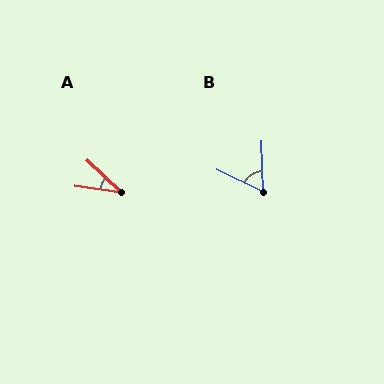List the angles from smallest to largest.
A (36°), B (63°).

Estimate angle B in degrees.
Approximately 63 degrees.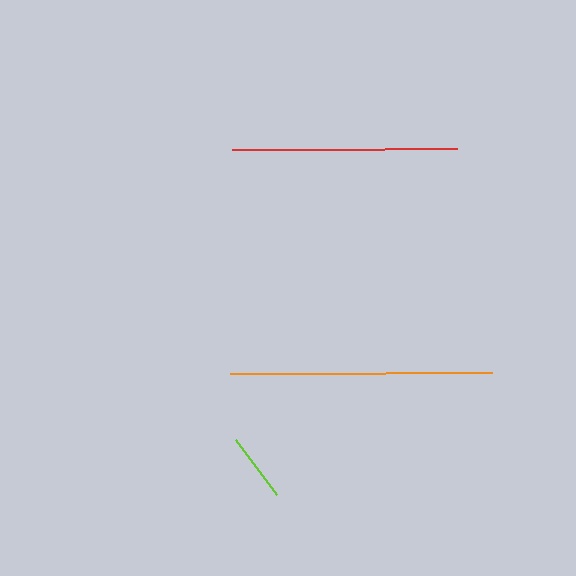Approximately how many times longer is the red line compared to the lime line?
The red line is approximately 3.3 times the length of the lime line.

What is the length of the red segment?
The red segment is approximately 225 pixels long.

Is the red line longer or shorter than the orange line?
The orange line is longer than the red line.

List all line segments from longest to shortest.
From longest to shortest: orange, red, lime.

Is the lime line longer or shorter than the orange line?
The orange line is longer than the lime line.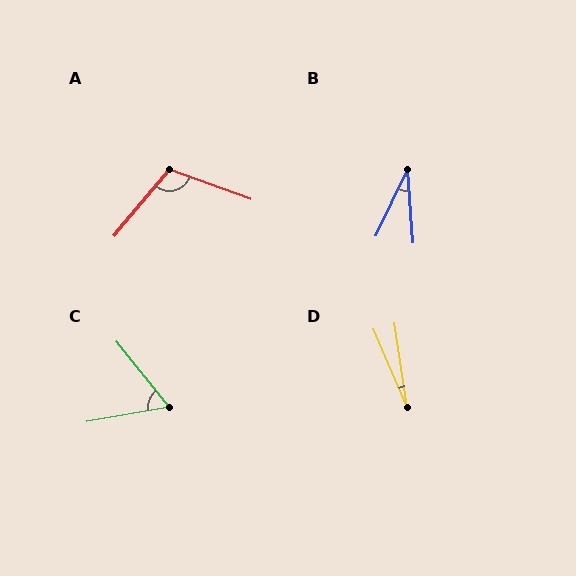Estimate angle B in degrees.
Approximately 30 degrees.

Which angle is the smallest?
D, at approximately 15 degrees.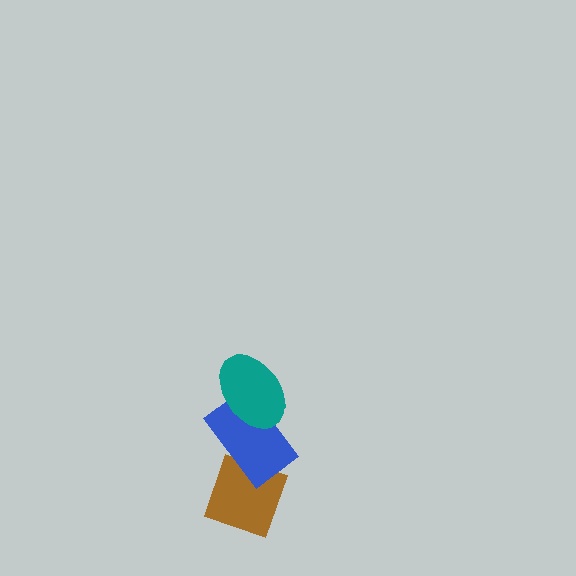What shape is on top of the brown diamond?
The blue rectangle is on top of the brown diamond.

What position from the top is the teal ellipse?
The teal ellipse is 1st from the top.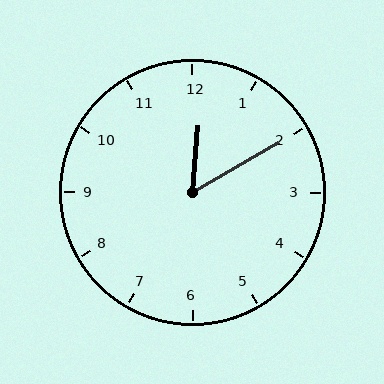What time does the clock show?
12:10.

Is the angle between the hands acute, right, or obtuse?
It is acute.